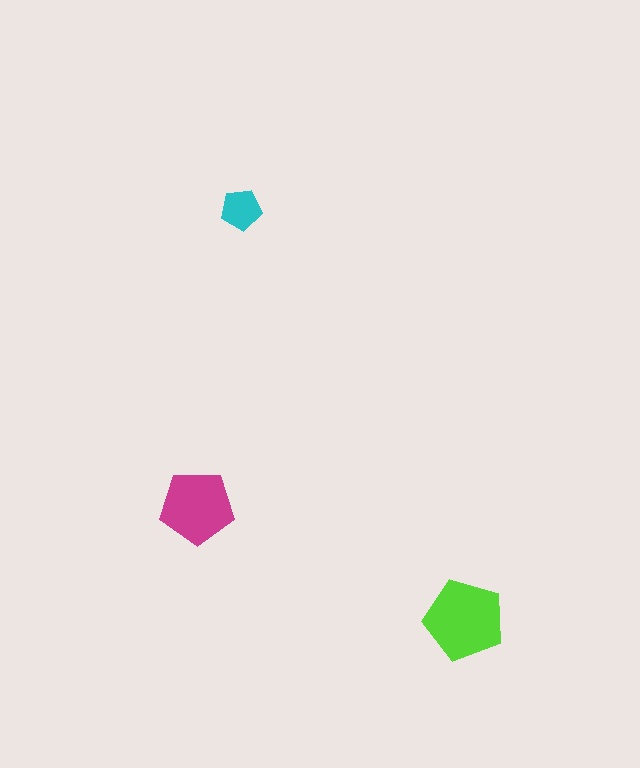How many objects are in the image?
There are 3 objects in the image.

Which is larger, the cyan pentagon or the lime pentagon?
The lime one.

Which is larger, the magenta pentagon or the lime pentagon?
The lime one.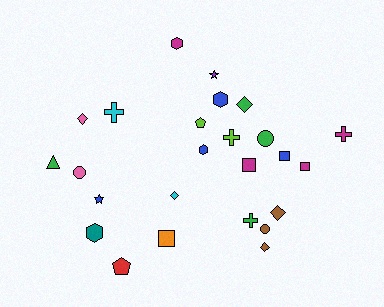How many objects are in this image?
There are 25 objects.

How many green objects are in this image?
There are 4 green objects.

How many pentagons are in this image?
There are 2 pentagons.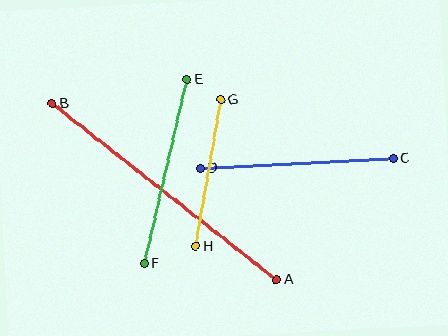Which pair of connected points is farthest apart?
Points A and B are farthest apart.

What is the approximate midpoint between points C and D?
The midpoint is at approximately (297, 163) pixels.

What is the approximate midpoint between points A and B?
The midpoint is at approximately (165, 192) pixels.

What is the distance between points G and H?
The distance is approximately 149 pixels.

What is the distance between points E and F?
The distance is approximately 189 pixels.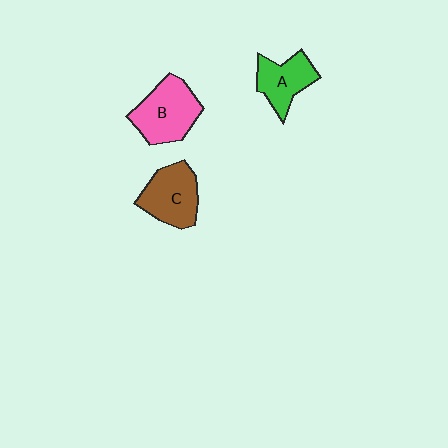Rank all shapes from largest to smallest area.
From largest to smallest: B (pink), C (brown), A (green).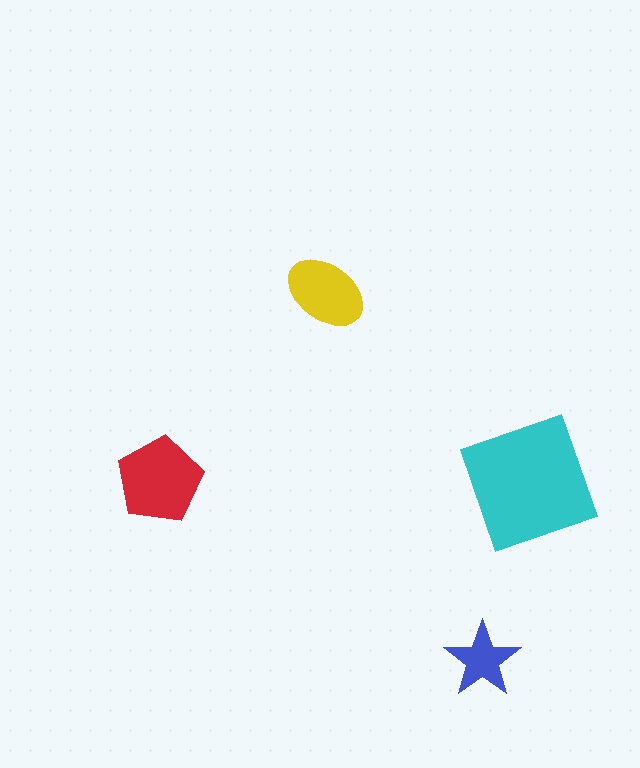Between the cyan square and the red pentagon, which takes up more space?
The cyan square.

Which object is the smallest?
The blue star.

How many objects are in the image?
There are 4 objects in the image.